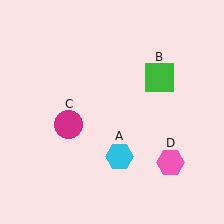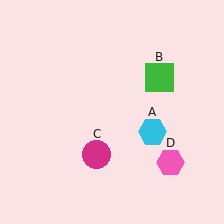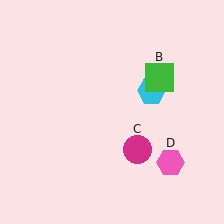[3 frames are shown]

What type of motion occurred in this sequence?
The cyan hexagon (object A), magenta circle (object C) rotated counterclockwise around the center of the scene.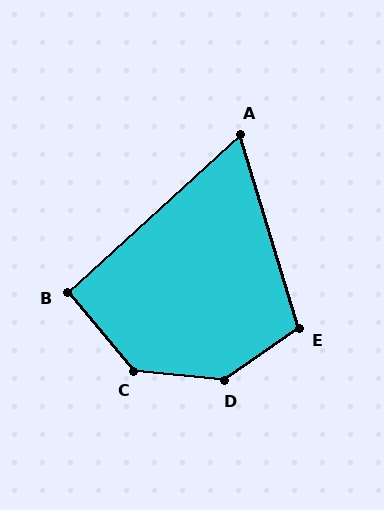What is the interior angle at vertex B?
Approximately 92 degrees (approximately right).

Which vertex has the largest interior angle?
D, at approximately 139 degrees.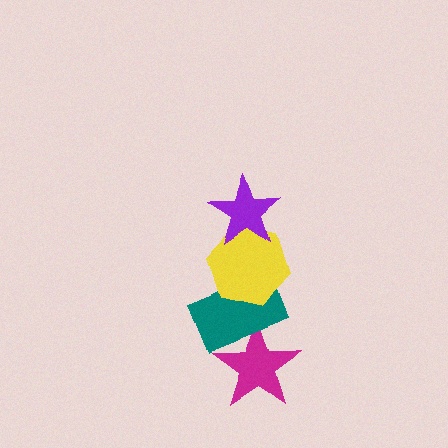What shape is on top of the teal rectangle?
The yellow hexagon is on top of the teal rectangle.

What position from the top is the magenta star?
The magenta star is 4th from the top.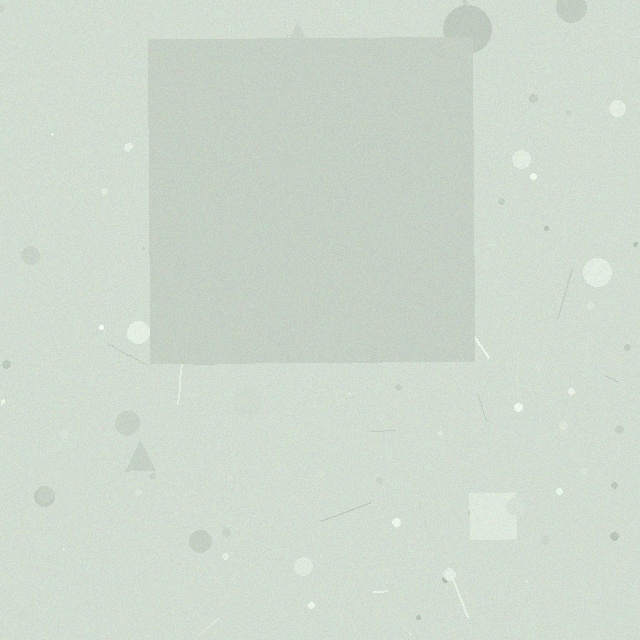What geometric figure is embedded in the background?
A square is embedded in the background.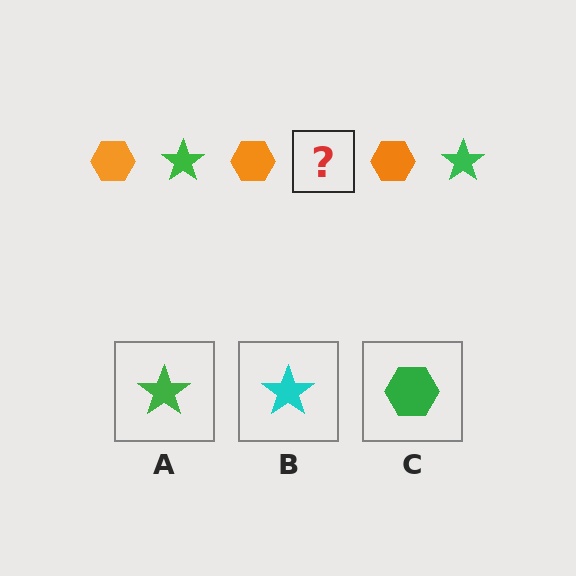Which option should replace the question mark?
Option A.